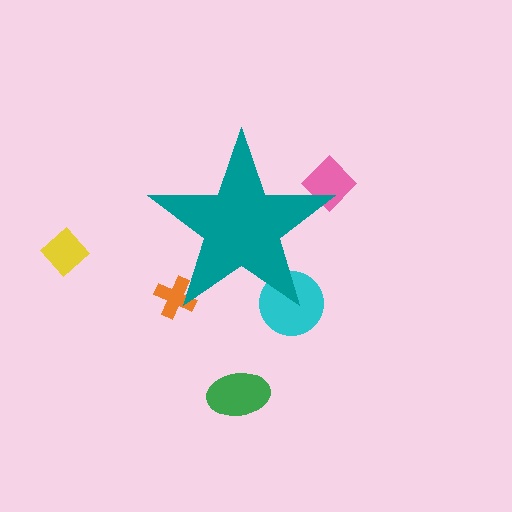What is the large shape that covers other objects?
A teal star.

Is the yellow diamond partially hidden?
No, the yellow diamond is fully visible.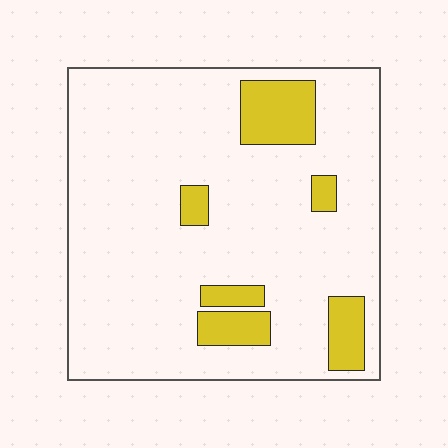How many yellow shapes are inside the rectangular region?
6.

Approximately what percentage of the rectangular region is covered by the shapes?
Approximately 15%.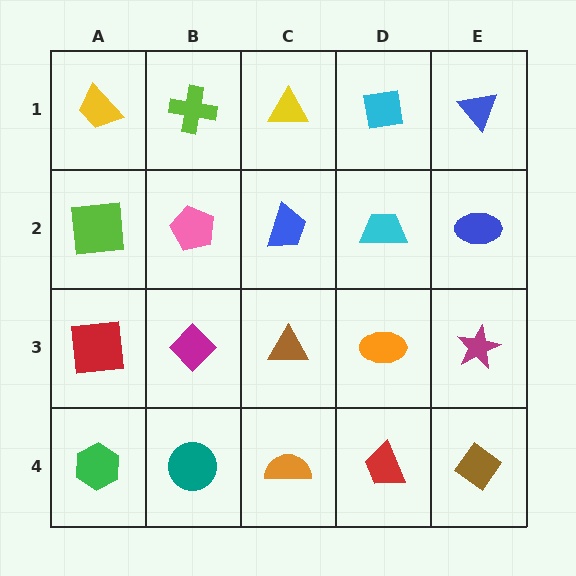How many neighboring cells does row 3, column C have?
4.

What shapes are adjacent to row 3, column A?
A lime square (row 2, column A), a green hexagon (row 4, column A), a magenta diamond (row 3, column B).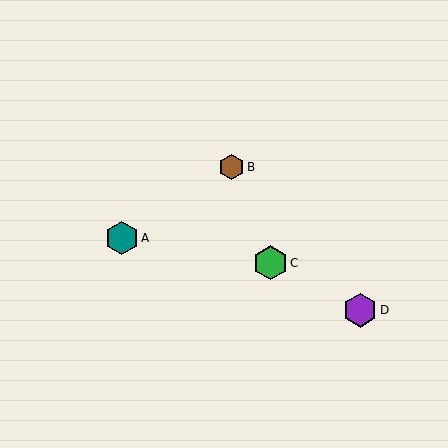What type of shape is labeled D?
Shape D is a purple hexagon.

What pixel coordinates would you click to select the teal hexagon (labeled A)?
Click at (122, 238) to select the teal hexagon A.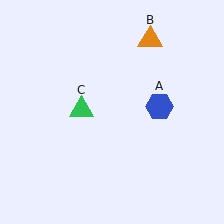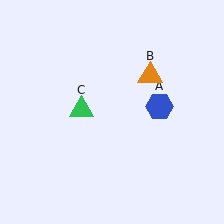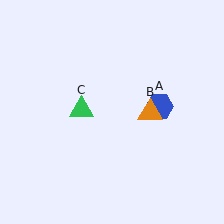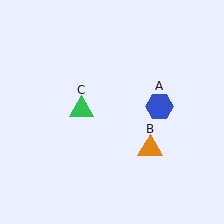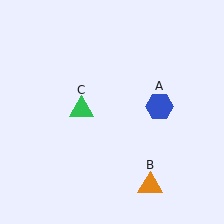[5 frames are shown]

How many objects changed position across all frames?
1 object changed position: orange triangle (object B).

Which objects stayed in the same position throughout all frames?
Blue hexagon (object A) and green triangle (object C) remained stationary.